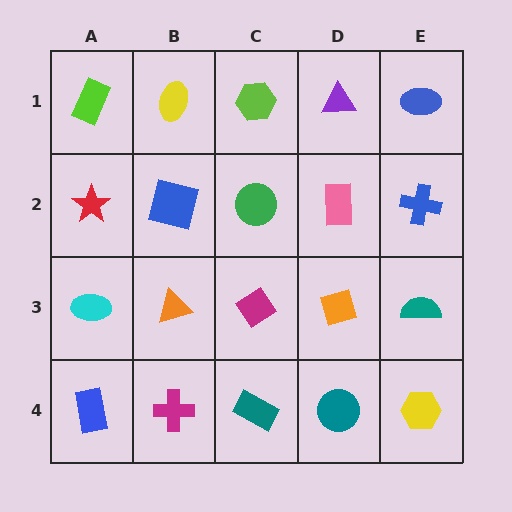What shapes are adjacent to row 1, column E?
A blue cross (row 2, column E), a purple triangle (row 1, column D).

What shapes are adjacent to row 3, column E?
A blue cross (row 2, column E), a yellow hexagon (row 4, column E), an orange diamond (row 3, column D).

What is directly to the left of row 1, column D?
A lime hexagon.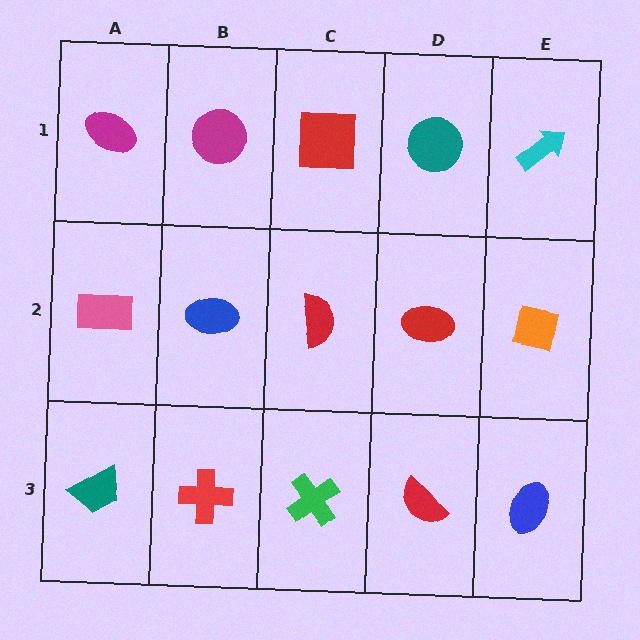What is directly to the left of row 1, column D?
A red square.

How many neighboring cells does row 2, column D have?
4.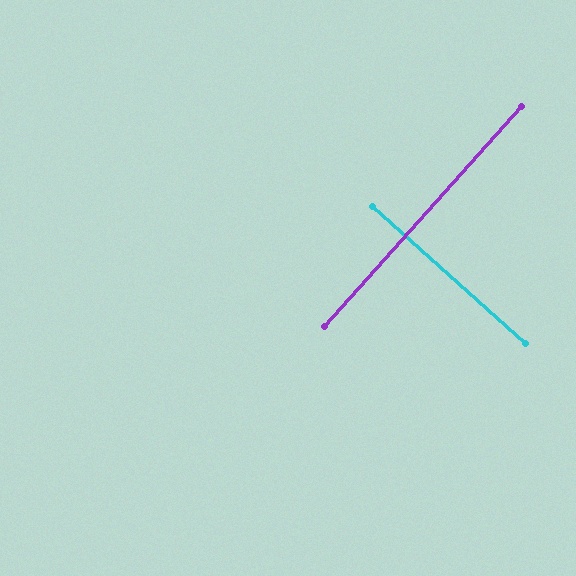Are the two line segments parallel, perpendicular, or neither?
Perpendicular — they meet at approximately 90°.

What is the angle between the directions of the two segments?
Approximately 90 degrees.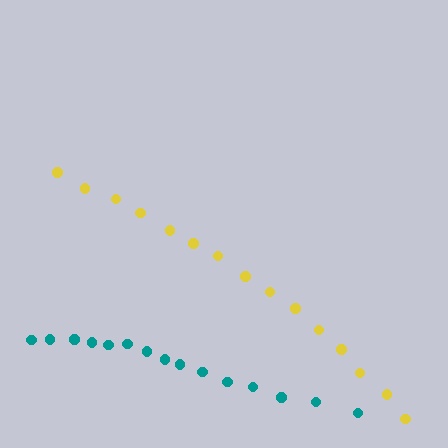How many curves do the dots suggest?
There are 2 distinct paths.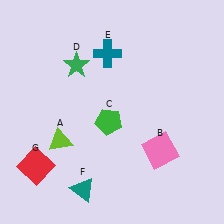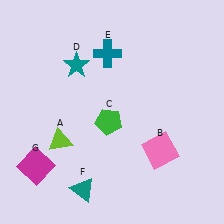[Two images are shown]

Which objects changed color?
D changed from green to teal. G changed from red to magenta.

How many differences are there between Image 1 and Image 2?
There are 2 differences between the two images.